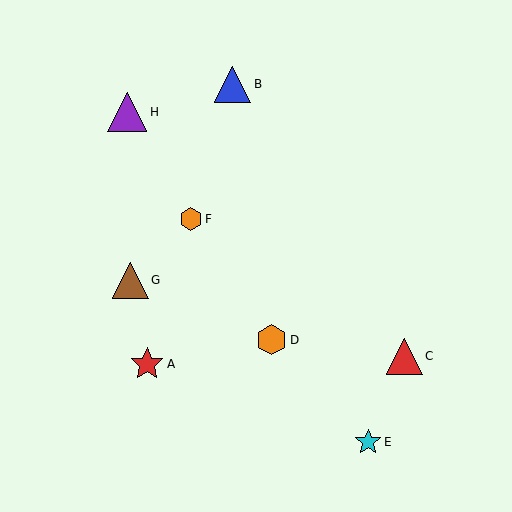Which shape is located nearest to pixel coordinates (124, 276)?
The brown triangle (labeled G) at (130, 280) is nearest to that location.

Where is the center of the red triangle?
The center of the red triangle is at (404, 356).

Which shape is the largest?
The purple triangle (labeled H) is the largest.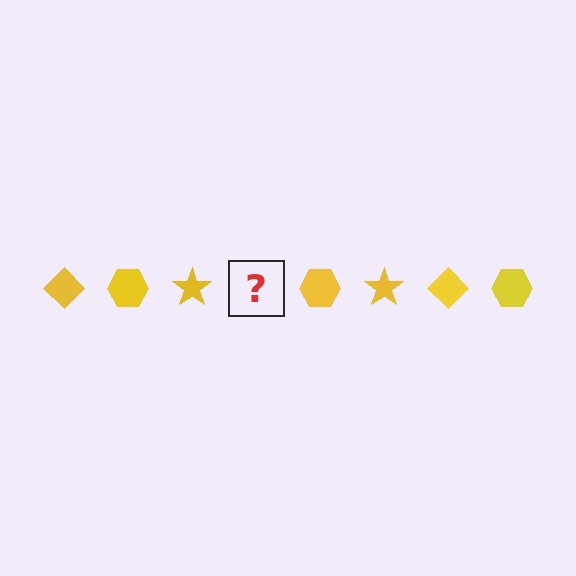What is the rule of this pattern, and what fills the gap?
The rule is that the pattern cycles through diamond, hexagon, star shapes in yellow. The gap should be filled with a yellow diamond.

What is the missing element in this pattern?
The missing element is a yellow diamond.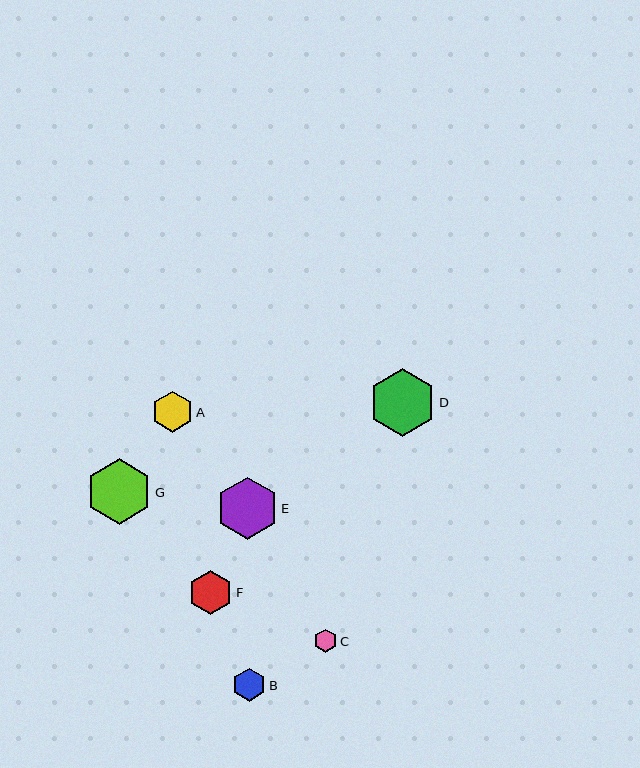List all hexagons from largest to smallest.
From largest to smallest: D, G, E, F, A, B, C.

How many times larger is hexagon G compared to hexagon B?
Hexagon G is approximately 2.0 times the size of hexagon B.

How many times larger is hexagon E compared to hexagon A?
Hexagon E is approximately 1.5 times the size of hexagon A.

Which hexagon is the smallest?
Hexagon C is the smallest with a size of approximately 24 pixels.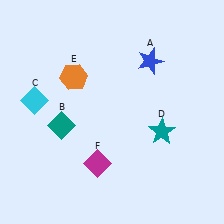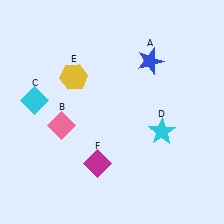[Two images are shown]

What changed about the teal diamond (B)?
In Image 1, B is teal. In Image 2, it changed to pink.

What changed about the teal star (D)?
In Image 1, D is teal. In Image 2, it changed to cyan.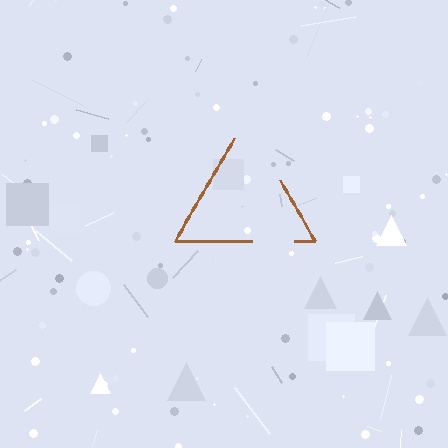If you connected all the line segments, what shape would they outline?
They would outline a triangle.